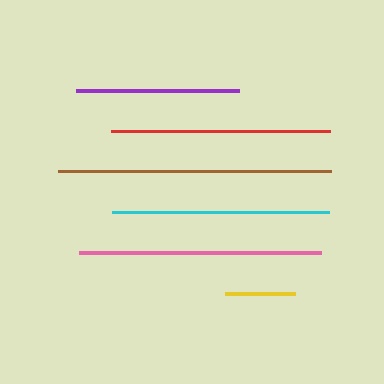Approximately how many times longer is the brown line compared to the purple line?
The brown line is approximately 1.7 times the length of the purple line.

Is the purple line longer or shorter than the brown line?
The brown line is longer than the purple line.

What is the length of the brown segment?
The brown segment is approximately 273 pixels long.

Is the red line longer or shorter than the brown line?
The brown line is longer than the red line.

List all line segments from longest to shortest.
From longest to shortest: brown, pink, red, cyan, purple, yellow.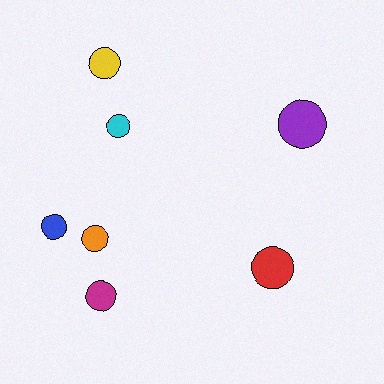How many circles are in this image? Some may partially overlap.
There are 7 circles.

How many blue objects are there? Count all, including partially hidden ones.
There is 1 blue object.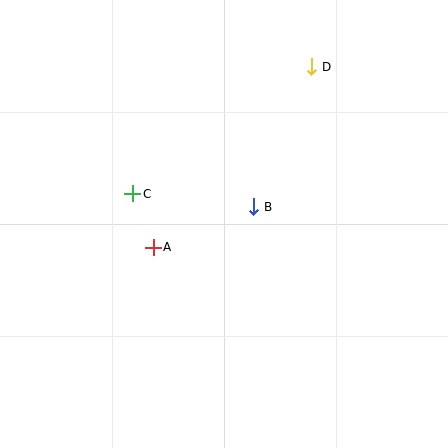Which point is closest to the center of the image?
Point B at (254, 207) is closest to the center.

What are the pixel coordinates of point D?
Point D is at (312, 67).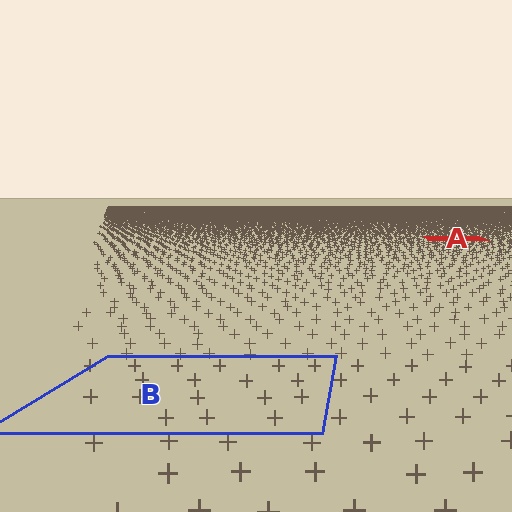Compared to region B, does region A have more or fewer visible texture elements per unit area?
Region A has more texture elements per unit area — they are packed more densely because it is farther away.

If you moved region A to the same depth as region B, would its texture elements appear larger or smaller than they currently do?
They would appear larger. At a closer depth, the same texture elements are projected at a bigger on-screen size.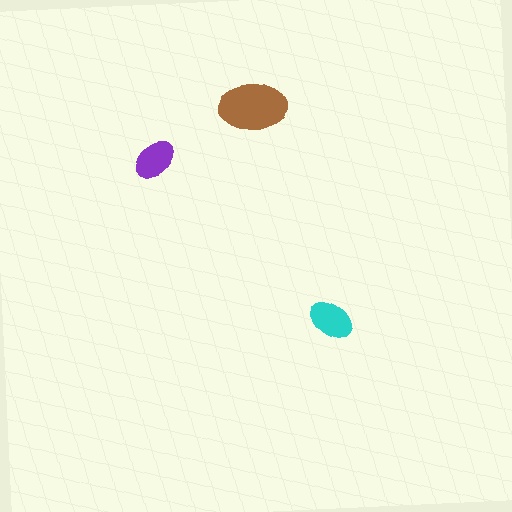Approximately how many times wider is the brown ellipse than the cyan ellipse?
About 1.5 times wider.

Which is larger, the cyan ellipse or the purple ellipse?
The cyan one.